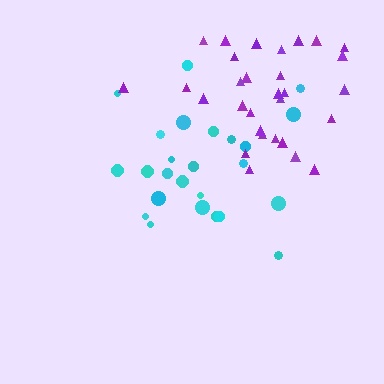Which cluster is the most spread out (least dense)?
Cyan.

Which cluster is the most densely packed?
Purple.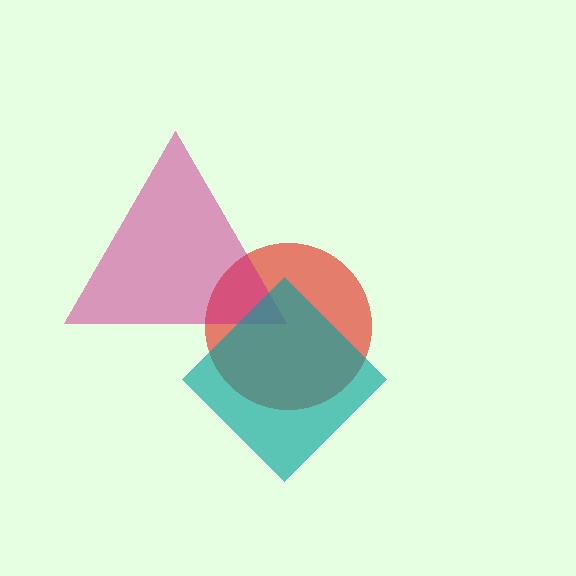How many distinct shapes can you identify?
There are 3 distinct shapes: a red circle, a magenta triangle, a teal diamond.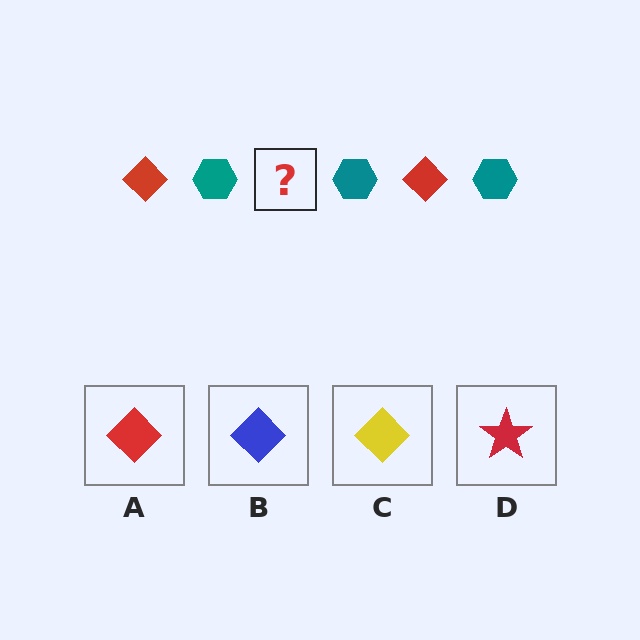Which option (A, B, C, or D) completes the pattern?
A.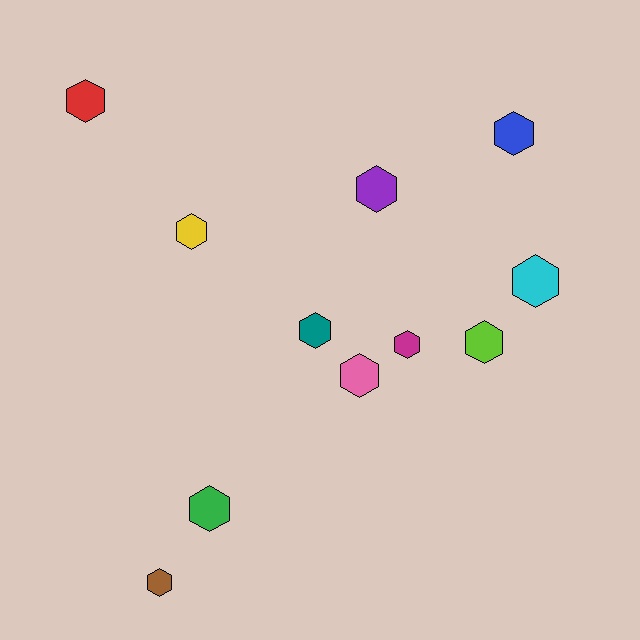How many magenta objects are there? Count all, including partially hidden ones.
There is 1 magenta object.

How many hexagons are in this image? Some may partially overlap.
There are 11 hexagons.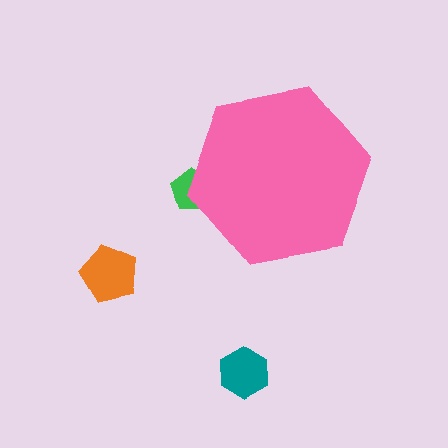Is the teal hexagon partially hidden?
No, the teal hexagon is fully visible.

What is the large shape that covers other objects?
A pink hexagon.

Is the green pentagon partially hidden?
Yes, the green pentagon is partially hidden behind the pink hexagon.